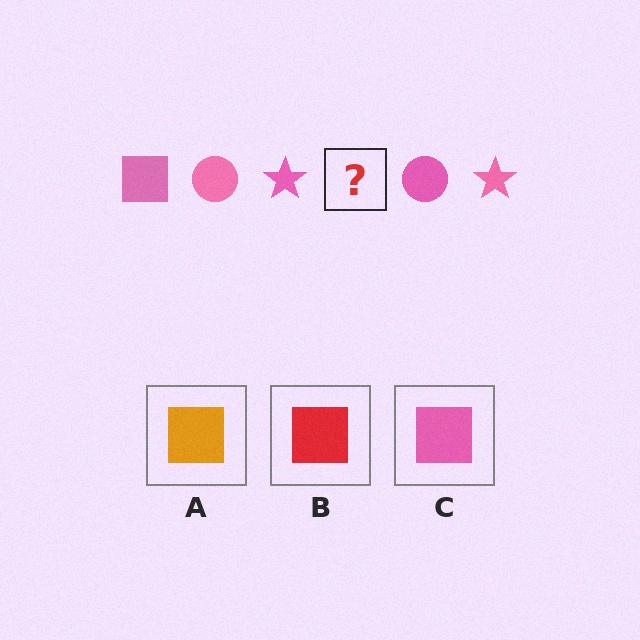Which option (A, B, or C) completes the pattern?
C.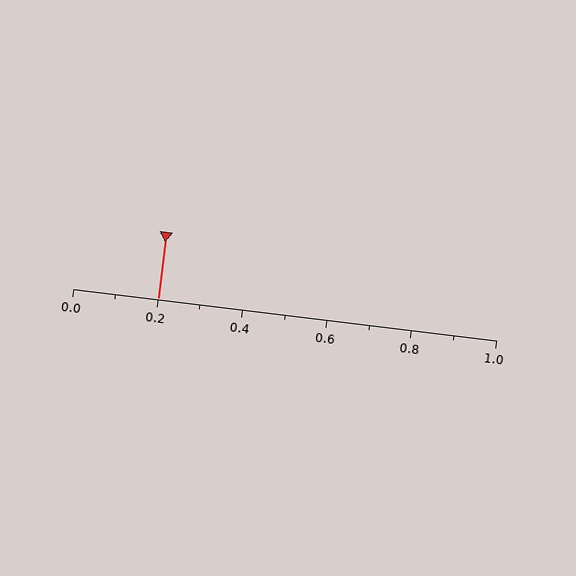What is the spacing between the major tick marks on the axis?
The major ticks are spaced 0.2 apart.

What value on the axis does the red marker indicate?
The marker indicates approximately 0.2.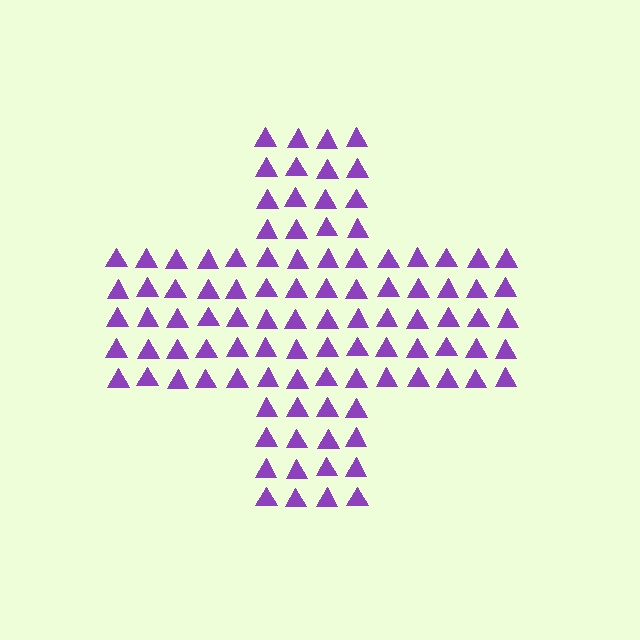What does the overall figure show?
The overall figure shows a cross.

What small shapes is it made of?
It is made of small triangles.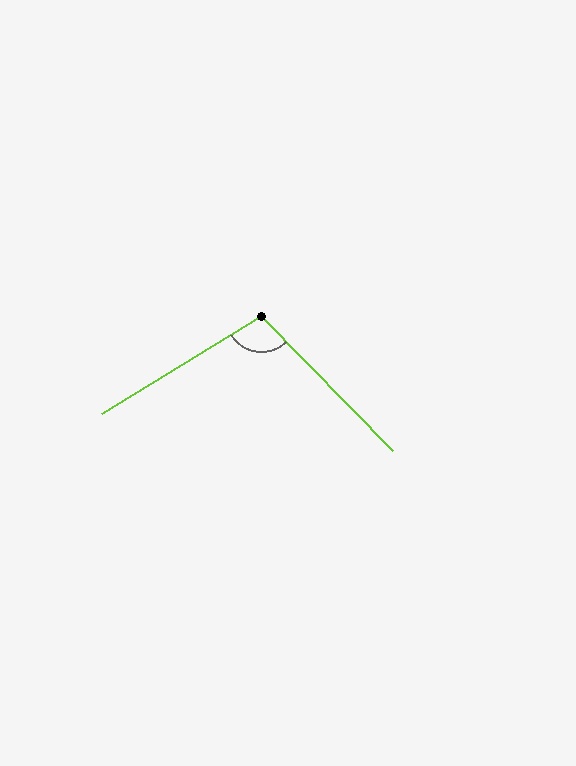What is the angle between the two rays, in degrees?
Approximately 103 degrees.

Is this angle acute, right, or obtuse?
It is obtuse.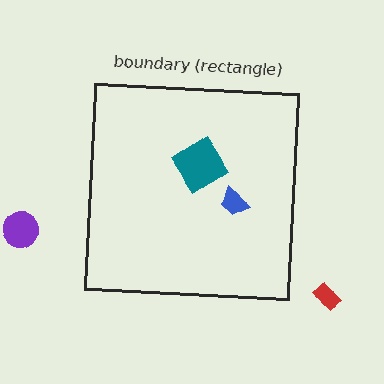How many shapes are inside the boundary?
2 inside, 2 outside.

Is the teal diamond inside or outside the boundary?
Inside.